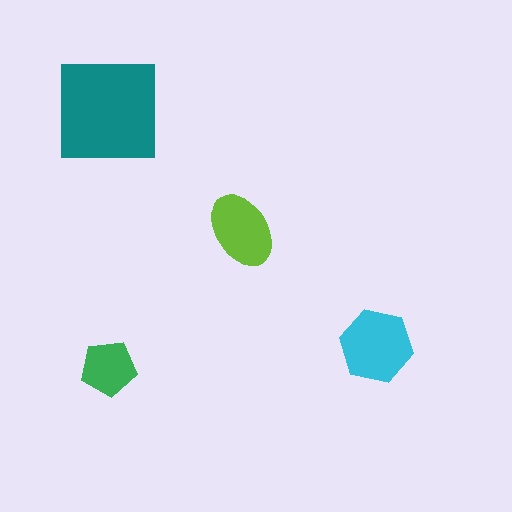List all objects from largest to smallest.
The teal square, the cyan hexagon, the lime ellipse, the green pentagon.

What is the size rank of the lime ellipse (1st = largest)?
3rd.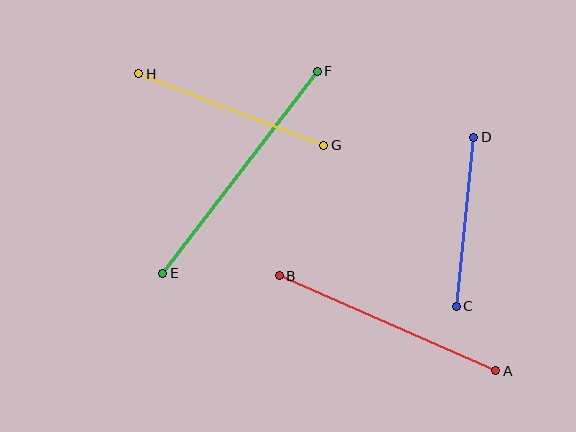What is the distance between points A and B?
The distance is approximately 236 pixels.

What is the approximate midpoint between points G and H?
The midpoint is at approximately (231, 109) pixels.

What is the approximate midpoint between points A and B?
The midpoint is at approximately (388, 323) pixels.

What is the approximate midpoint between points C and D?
The midpoint is at approximately (465, 222) pixels.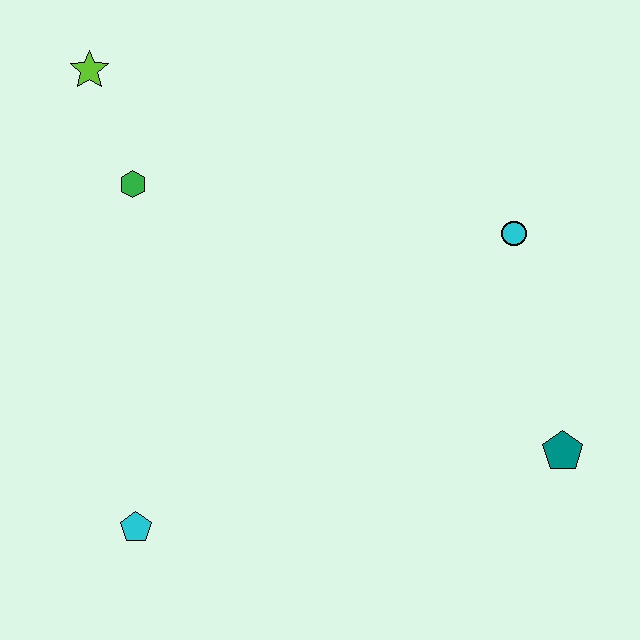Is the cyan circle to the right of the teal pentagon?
No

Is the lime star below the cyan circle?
No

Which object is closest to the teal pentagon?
The cyan circle is closest to the teal pentagon.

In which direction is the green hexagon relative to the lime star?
The green hexagon is below the lime star.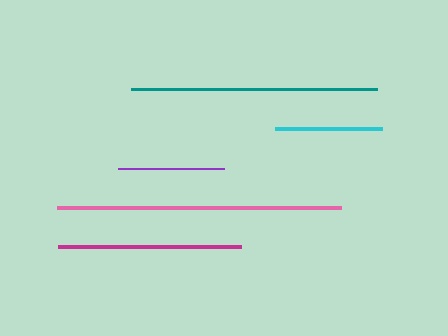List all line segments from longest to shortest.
From longest to shortest: pink, teal, magenta, cyan, purple.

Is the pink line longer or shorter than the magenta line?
The pink line is longer than the magenta line.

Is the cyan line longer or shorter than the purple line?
The cyan line is longer than the purple line.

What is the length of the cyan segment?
The cyan segment is approximately 108 pixels long.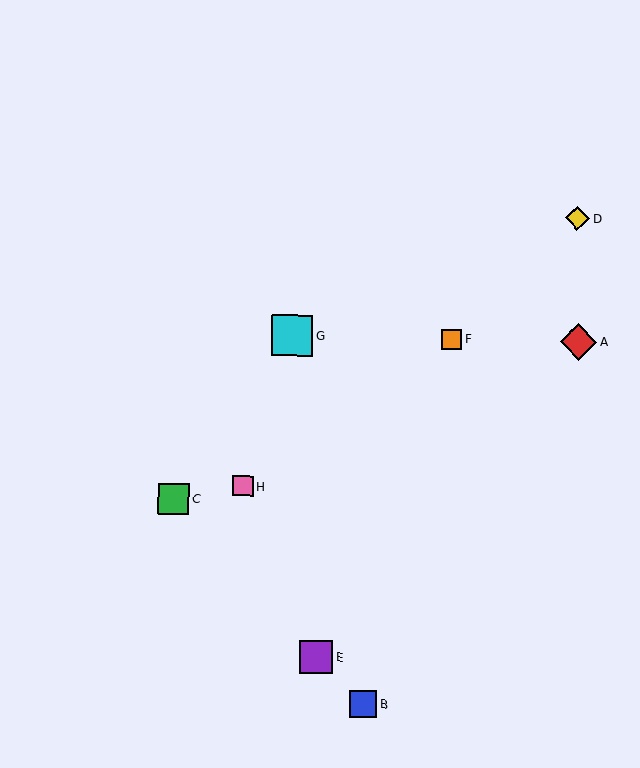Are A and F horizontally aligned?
Yes, both are at y≈342.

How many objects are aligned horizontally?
3 objects (A, F, G) are aligned horizontally.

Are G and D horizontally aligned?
No, G is at y≈336 and D is at y≈218.